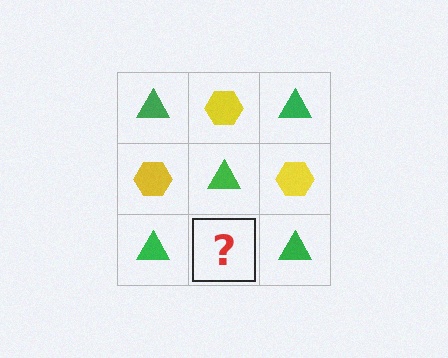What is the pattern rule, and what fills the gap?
The rule is that it alternates green triangle and yellow hexagon in a checkerboard pattern. The gap should be filled with a yellow hexagon.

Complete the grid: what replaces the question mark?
The question mark should be replaced with a yellow hexagon.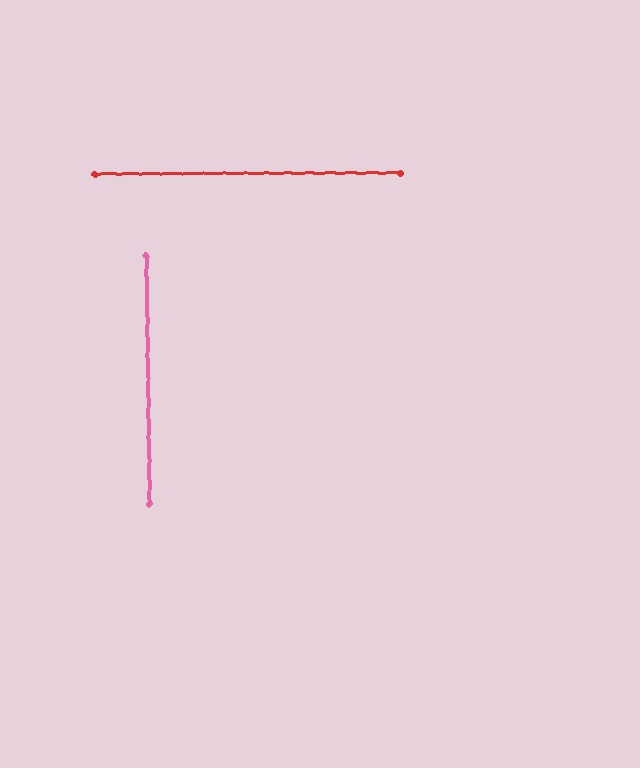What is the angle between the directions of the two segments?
Approximately 89 degrees.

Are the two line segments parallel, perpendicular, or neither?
Perpendicular — they meet at approximately 89°.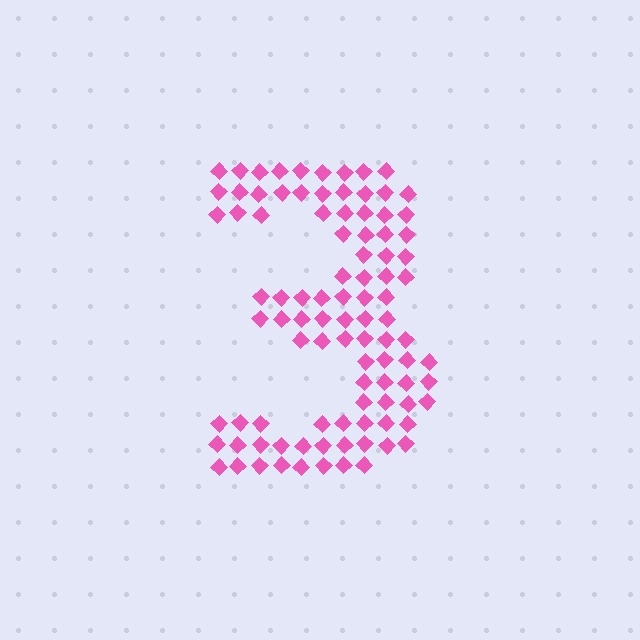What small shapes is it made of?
It is made of small diamonds.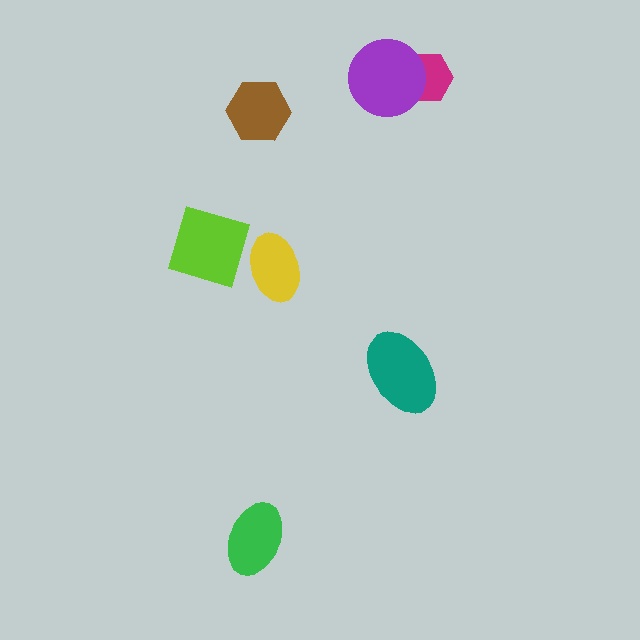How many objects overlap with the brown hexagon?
0 objects overlap with the brown hexagon.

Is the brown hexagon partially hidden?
No, no other shape covers it.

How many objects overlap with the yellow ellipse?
0 objects overlap with the yellow ellipse.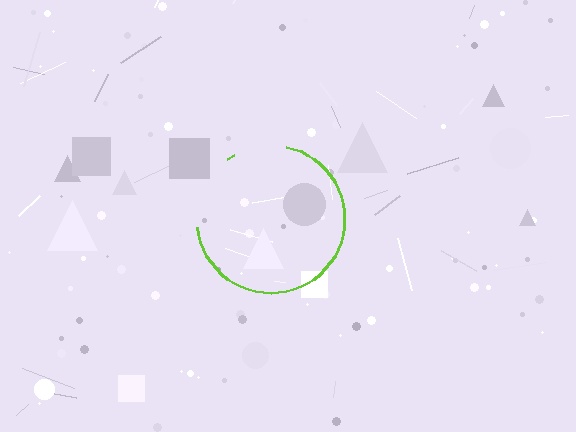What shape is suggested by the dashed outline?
The dashed outline suggests a circle.